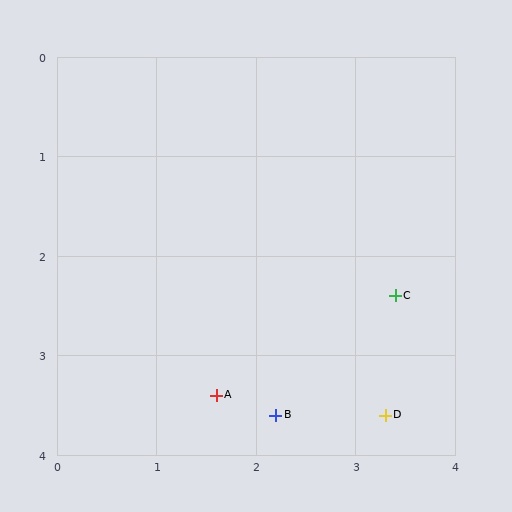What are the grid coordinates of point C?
Point C is at approximately (3.4, 2.4).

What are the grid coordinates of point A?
Point A is at approximately (1.6, 3.4).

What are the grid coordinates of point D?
Point D is at approximately (3.3, 3.6).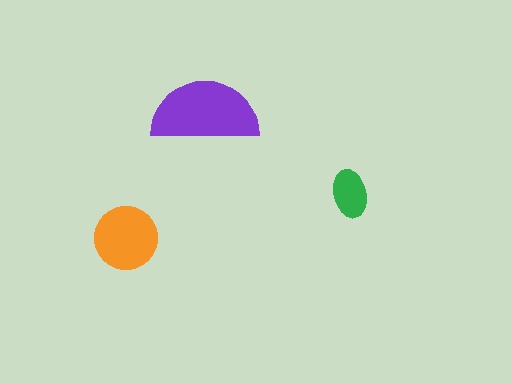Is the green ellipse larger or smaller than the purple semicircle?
Smaller.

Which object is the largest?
The purple semicircle.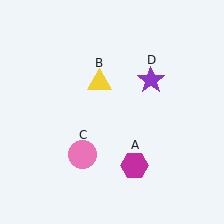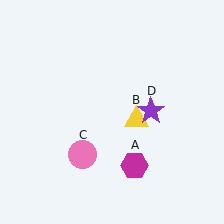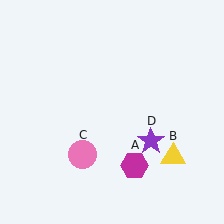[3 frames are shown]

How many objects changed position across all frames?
2 objects changed position: yellow triangle (object B), purple star (object D).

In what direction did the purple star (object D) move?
The purple star (object D) moved down.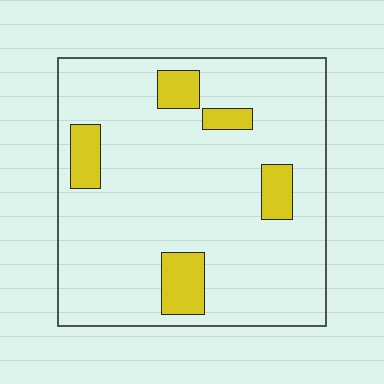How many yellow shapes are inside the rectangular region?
5.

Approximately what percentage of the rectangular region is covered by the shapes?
Approximately 15%.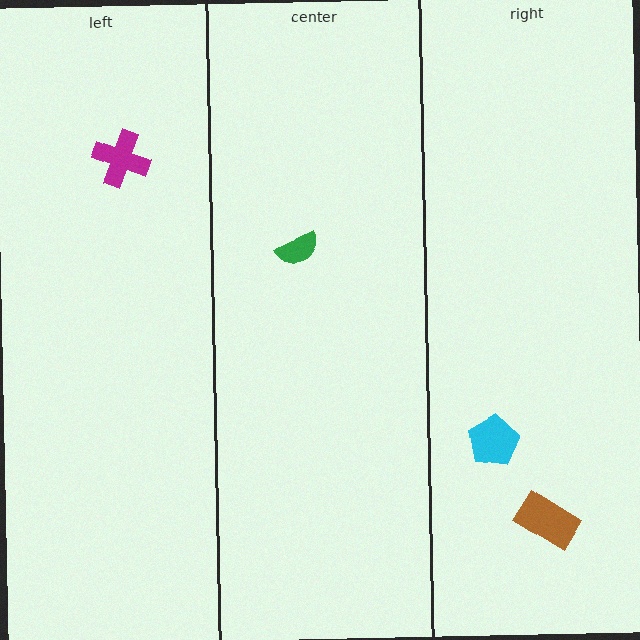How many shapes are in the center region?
1.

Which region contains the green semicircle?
The center region.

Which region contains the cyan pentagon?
The right region.